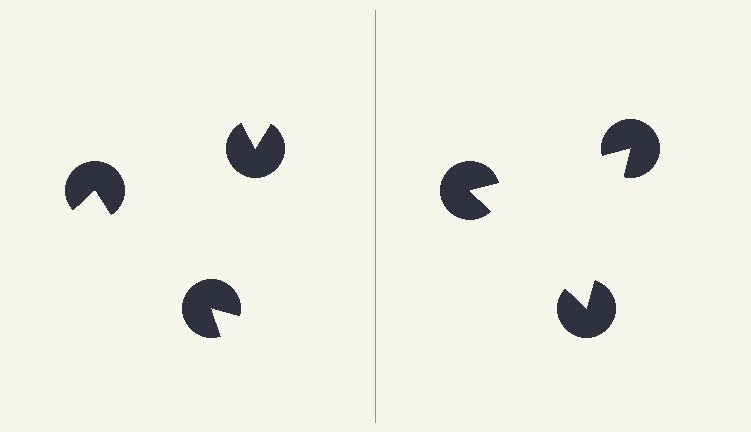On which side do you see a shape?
An illusory triangle appears on the right side. On the left side the wedge cuts are rotated, so no coherent shape forms.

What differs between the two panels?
The pac-man discs are positioned identically on both sides; only the wedge orientations differ. On the right they align to a triangle; on the left they are misaligned.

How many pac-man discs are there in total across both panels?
6 — 3 on each side.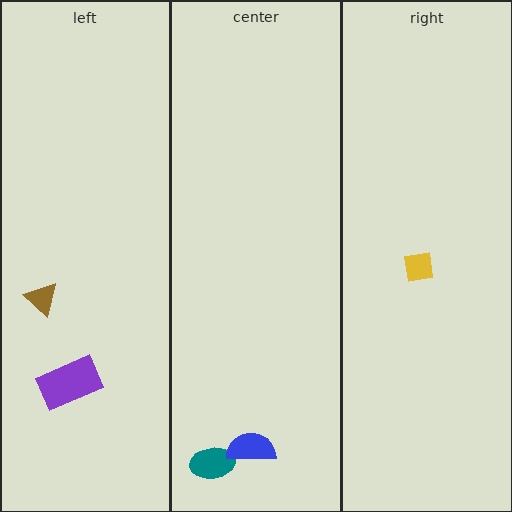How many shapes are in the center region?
2.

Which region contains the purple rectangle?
The left region.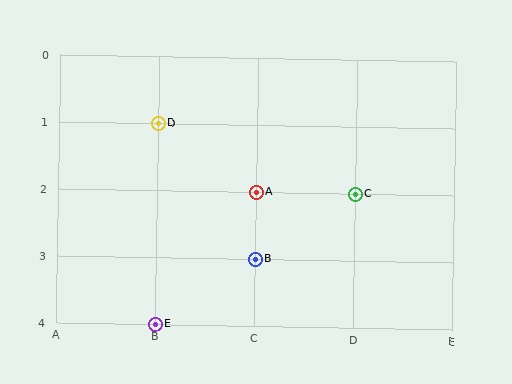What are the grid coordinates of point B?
Point B is at grid coordinates (C, 3).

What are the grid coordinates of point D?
Point D is at grid coordinates (B, 1).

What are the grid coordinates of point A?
Point A is at grid coordinates (C, 2).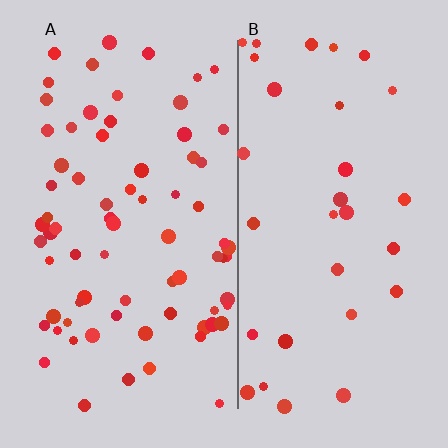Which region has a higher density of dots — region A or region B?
A (the left).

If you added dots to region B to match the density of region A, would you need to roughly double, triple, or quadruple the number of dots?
Approximately double.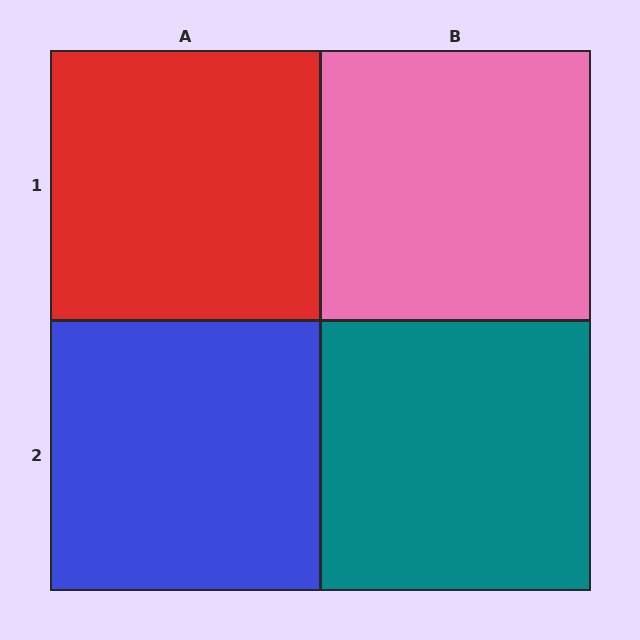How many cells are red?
1 cell is red.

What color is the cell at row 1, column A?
Red.